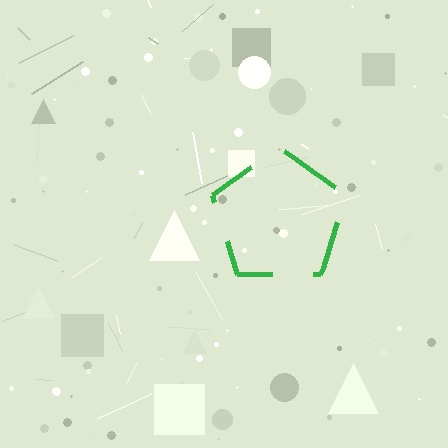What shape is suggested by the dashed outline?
The dashed outline suggests a pentagon.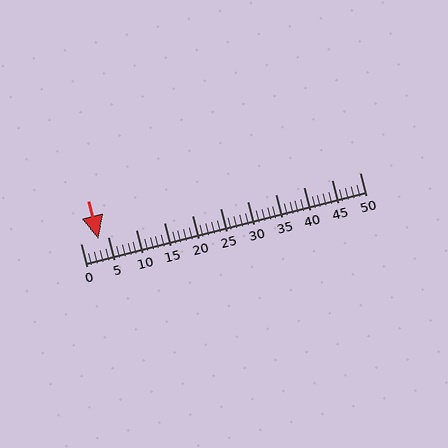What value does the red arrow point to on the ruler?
The red arrow points to approximately 3.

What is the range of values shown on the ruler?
The ruler shows values from 0 to 50.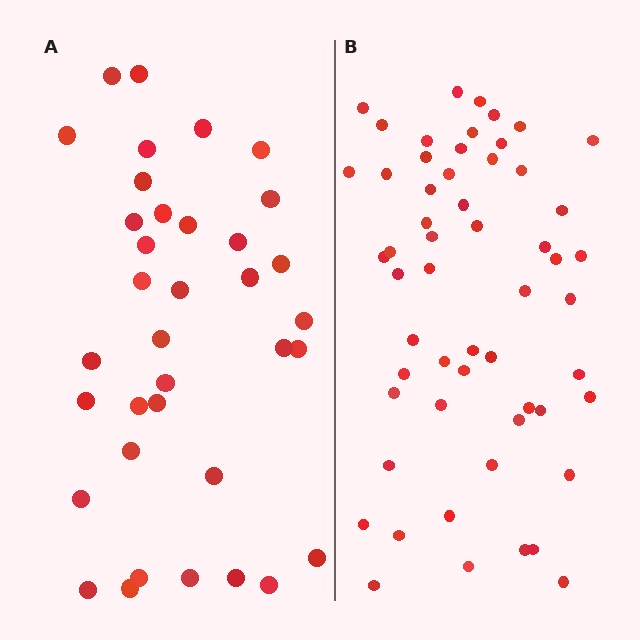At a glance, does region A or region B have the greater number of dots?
Region B (the right region) has more dots.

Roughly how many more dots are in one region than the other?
Region B has approximately 20 more dots than region A.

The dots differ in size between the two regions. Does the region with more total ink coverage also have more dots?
No. Region A has more total ink coverage because its dots are larger, but region B actually contains more individual dots. Total area can be misleading — the number of items is what matters here.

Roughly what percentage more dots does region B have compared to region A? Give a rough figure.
About 55% more.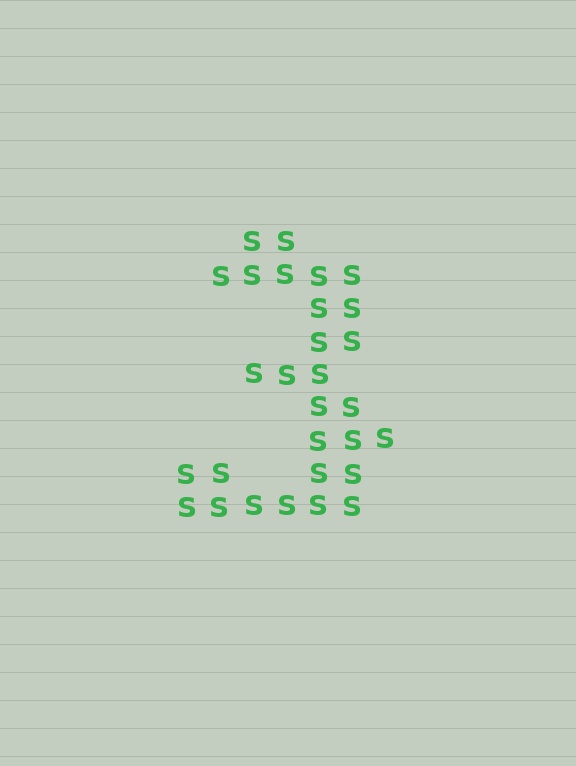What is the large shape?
The large shape is the digit 3.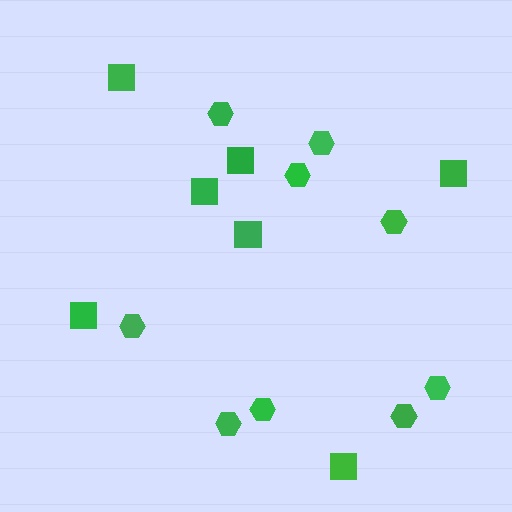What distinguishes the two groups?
There are 2 groups: one group of hexagons (9) and one group of squares (7).